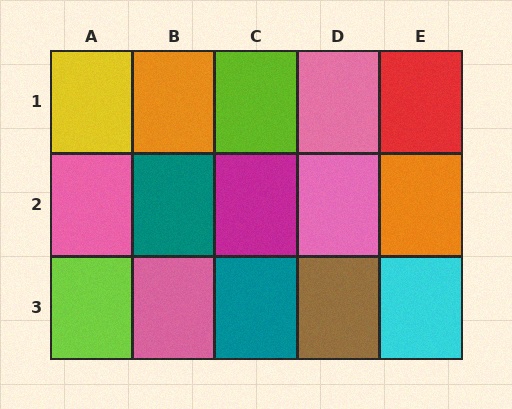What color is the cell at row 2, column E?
Orange.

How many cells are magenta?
1 cell is magenta.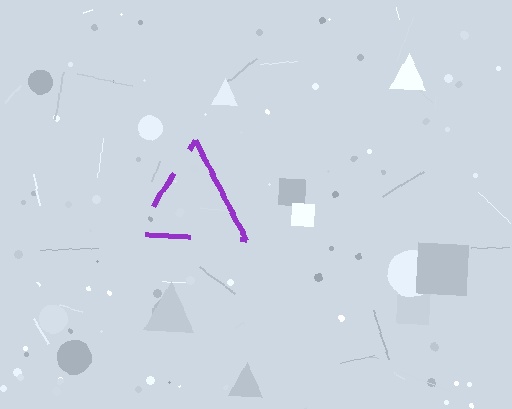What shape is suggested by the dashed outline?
The dashed outline suggests a triangle.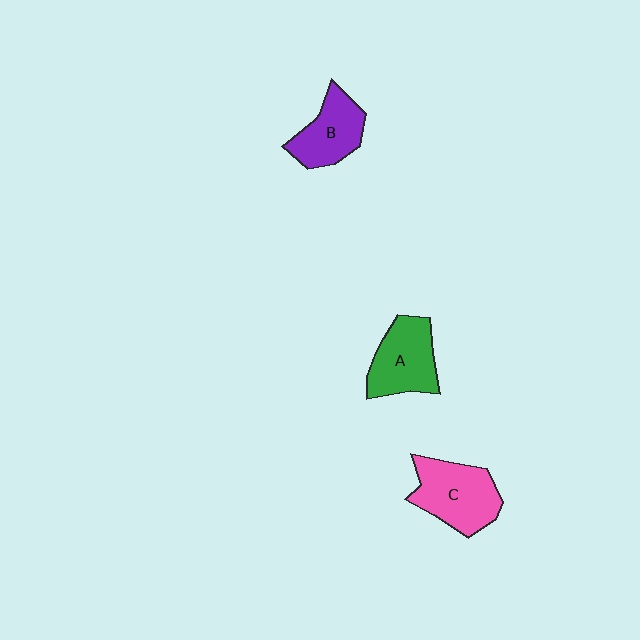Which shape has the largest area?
Shape C (pink).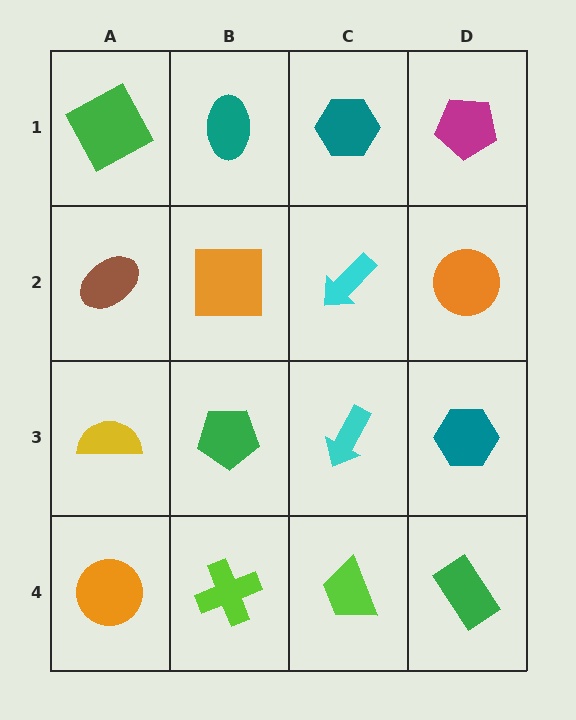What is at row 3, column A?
A yellow semicircle.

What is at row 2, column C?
A cyan arrow.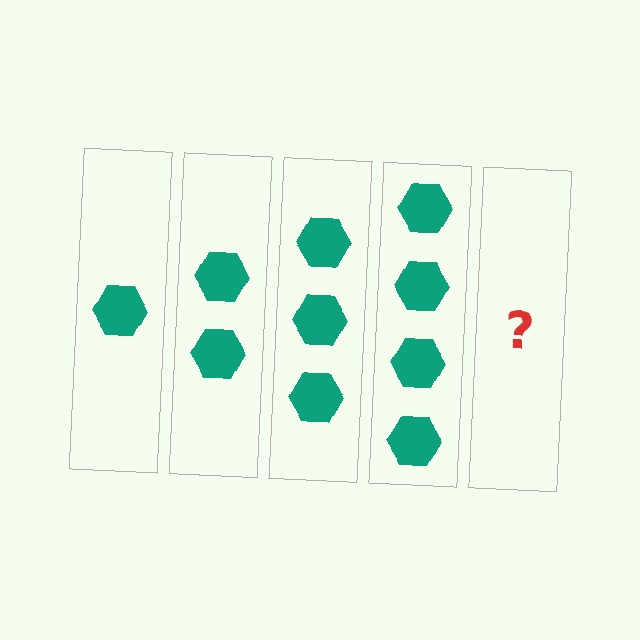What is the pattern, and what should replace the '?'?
The pattern is that each step adds one more hexagon. The '?' should be 5 hexagons.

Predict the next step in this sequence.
The next step is 5 hexagons.